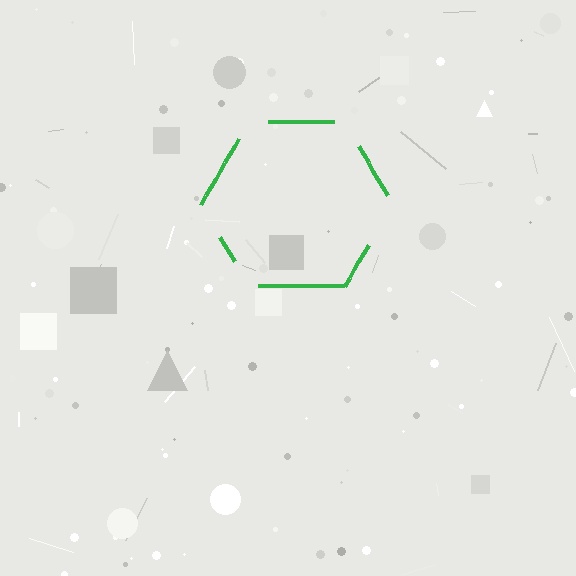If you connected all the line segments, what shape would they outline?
They would outline a hexagon.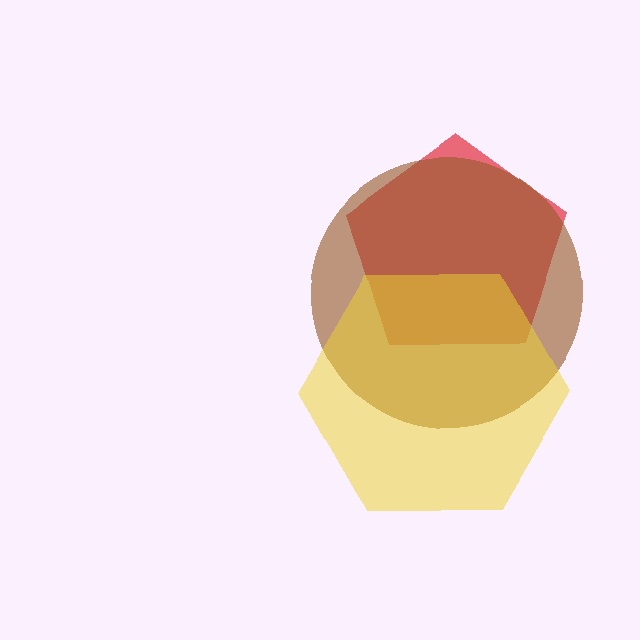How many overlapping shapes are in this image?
There are 3 overlapping shapes in the image.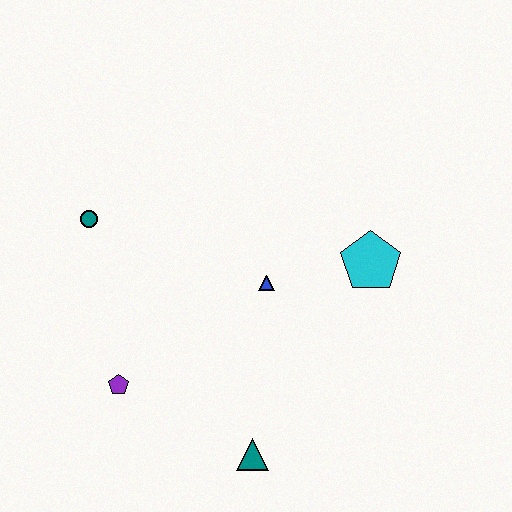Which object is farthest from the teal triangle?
The teal circle is farthest from the teal triangle.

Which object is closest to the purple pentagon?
The teal triangle is closest to the purple pentagon.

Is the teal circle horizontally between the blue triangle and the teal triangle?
No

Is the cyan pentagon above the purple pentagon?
Yes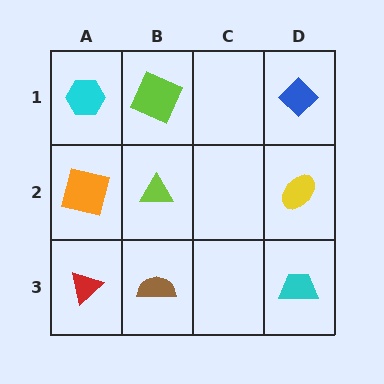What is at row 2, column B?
A lime triangle.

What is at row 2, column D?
A yellow ellipse.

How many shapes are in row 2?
3 shapes.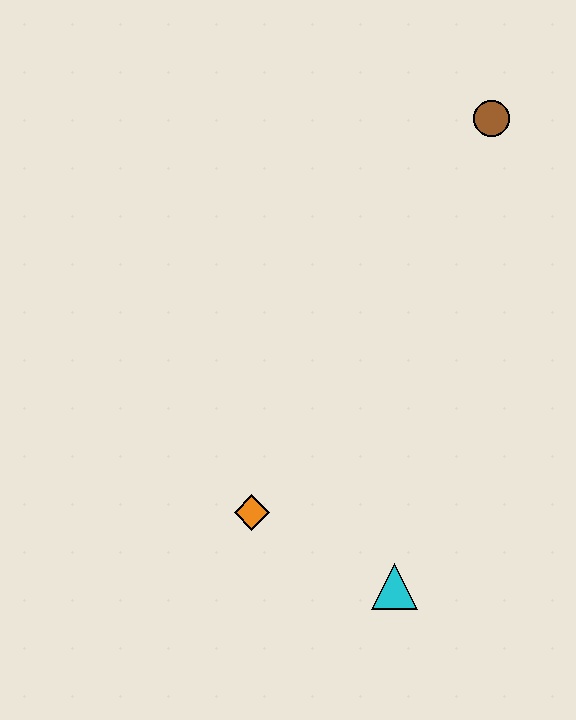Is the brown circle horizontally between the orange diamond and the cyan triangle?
No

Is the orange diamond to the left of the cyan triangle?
Yes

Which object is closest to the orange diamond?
The cyan triangle is closest to the orange diamond.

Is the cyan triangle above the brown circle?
No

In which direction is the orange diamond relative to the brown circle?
The orange diamond is below the brown circle.